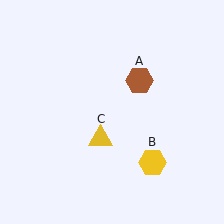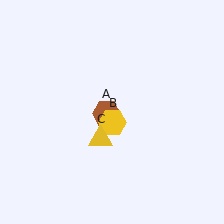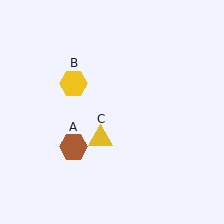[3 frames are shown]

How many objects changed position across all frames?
2 objects changed position: brown hexagon (object A), yellow hexagon (object B).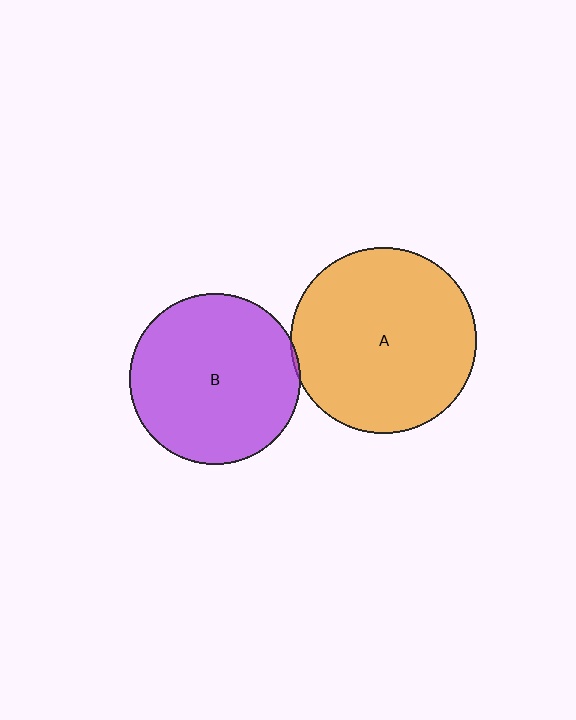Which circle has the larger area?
Circle A (orange).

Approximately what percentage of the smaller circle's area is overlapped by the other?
Approximately 5%.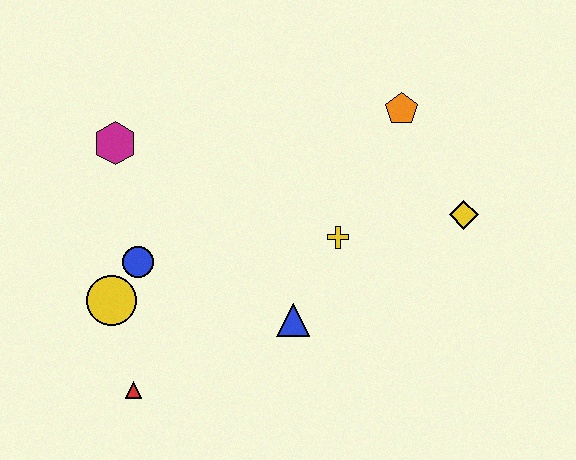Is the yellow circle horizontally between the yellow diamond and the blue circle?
No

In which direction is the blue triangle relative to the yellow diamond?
The blue triangle is to the left of the yellow diamond.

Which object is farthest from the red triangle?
The orange pentagon is farthest from the red triangle.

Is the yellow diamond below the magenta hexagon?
Yes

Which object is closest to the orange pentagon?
The yellow diamond is closest to the orange pentagon.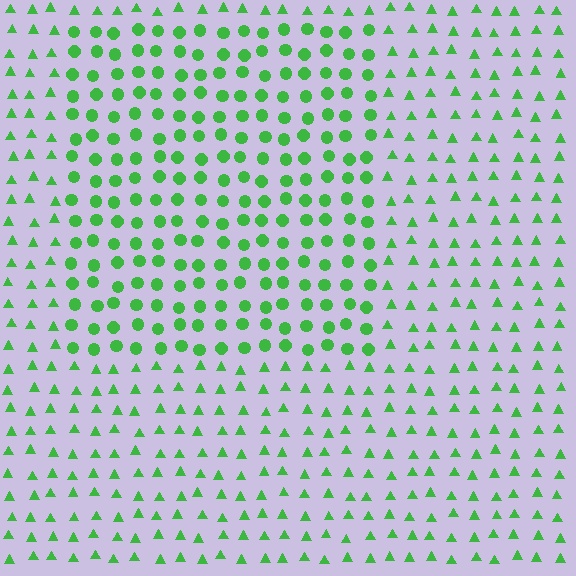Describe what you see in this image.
The image is filled with small green elements arranged in a uniform grid. A rectangle-shaped region contains circles, while the surrounding area contains triangles. The boundary is defined purely by the change in element shape.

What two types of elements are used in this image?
The image uses circles inside the rectangle region and triangles outside it.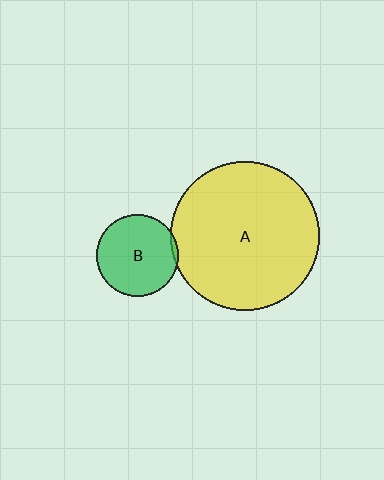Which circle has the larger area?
Circle A (yellow).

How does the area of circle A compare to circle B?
Approximately 3.3 times.